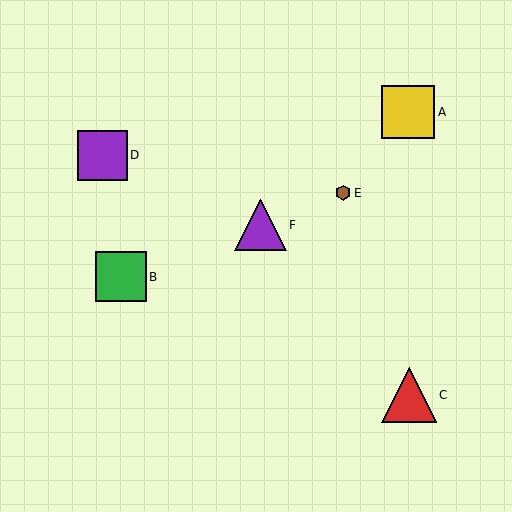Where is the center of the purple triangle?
The center of the purple triangle is at (260, 225).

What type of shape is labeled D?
Shape D is a purple square.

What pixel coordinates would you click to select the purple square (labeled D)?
Click at (102, 155) to select the purple square D.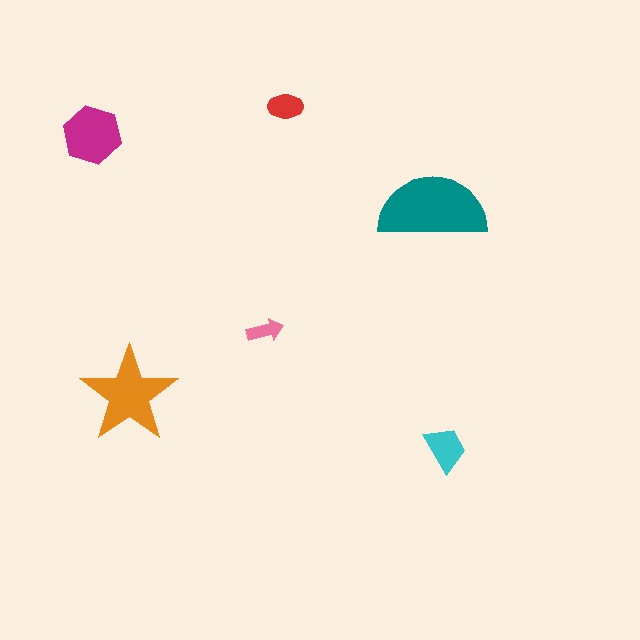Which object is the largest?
The teal semicircle.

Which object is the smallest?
The pink arrow.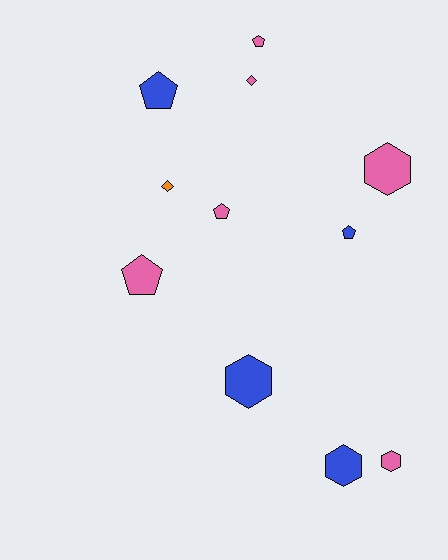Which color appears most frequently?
Pink, with 6 objects.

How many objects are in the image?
There are 11 objects.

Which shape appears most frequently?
Pentagon, with 5 objects.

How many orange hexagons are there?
There are no orange hexagons.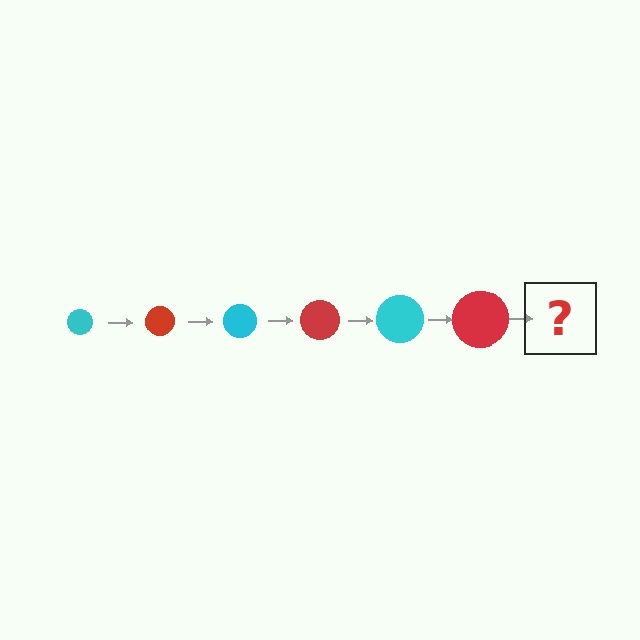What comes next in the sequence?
The next element should be a cyan circle, larger than the previous one.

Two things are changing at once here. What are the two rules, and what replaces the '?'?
The two rules are that the circle grows larger each step and the color cycles through cyan and red. The '?' should be a cyan circle, larger than the previous one.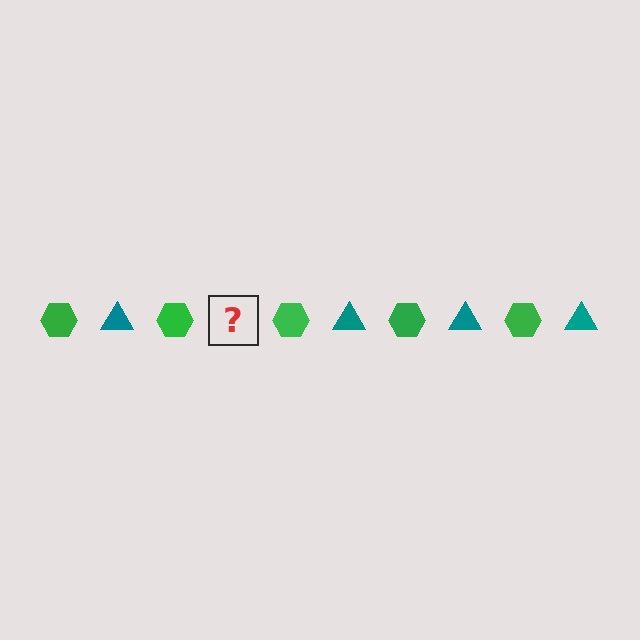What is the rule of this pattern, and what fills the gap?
The rule is that the pattern alternates between green hexagon and teal triangle. The gap should be filled with a teal triangle.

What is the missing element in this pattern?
The missing element is a teal triangle.